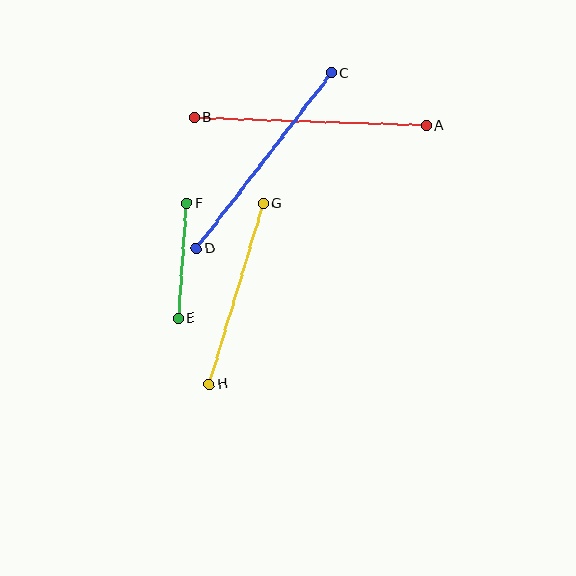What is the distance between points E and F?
The distance is approximately 115 pixels.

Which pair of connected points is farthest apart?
Points A and B are farthest apart.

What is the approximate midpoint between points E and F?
The midpoint is at approximately (182, 261) pixels.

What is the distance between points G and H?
The distance is approximately 189 pixels.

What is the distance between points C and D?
The distance is approximately 222 pixels.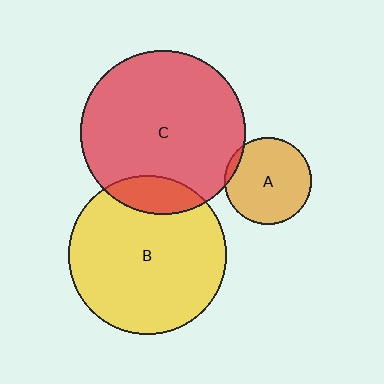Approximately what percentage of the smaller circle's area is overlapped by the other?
Approximately 5%.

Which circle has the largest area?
Circle C (red).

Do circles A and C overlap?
Yes.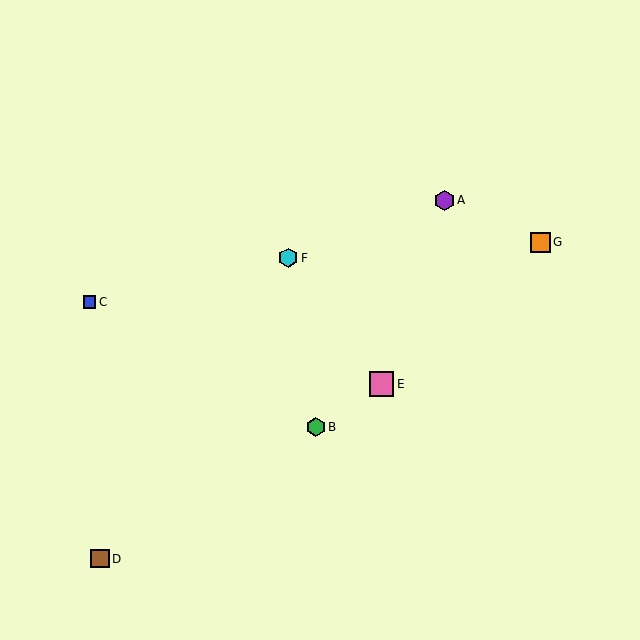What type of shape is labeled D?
Shape D is a brown square.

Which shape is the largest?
The pink square (labeled E) is the largest.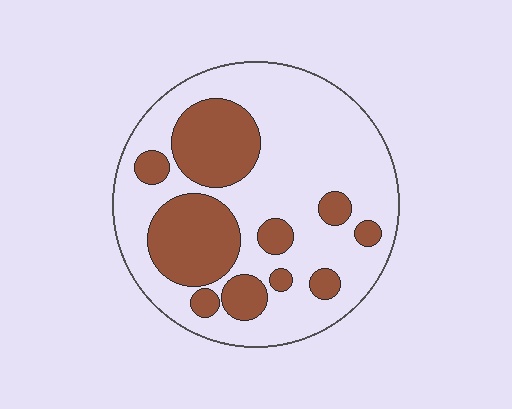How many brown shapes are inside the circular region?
10.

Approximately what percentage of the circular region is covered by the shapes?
Approximately 30%.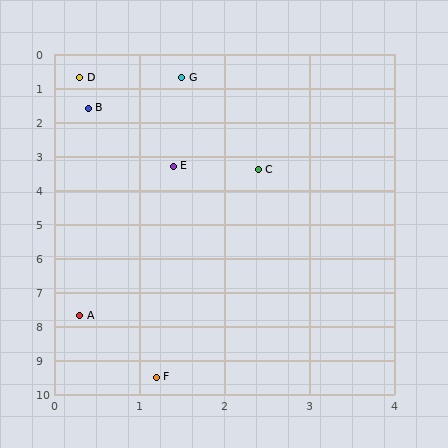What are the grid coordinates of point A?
Point A is at approximately (0.3, 7.7).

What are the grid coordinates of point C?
Point C is at approximately (2.4, 3.4).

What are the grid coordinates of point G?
Point G is at approximately (1.5, 0.7).